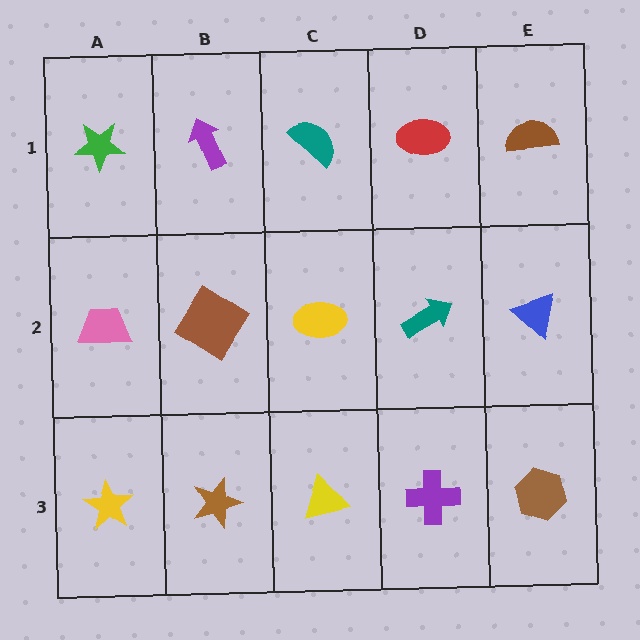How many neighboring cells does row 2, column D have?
4.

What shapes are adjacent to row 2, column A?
A green star (row 1, column A), a yellow star (row 3, column A), a brown diamond (row 2, column B).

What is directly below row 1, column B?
A brown diamond.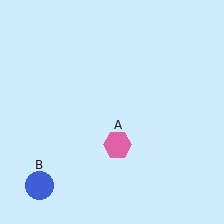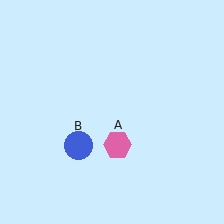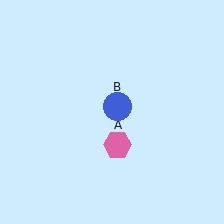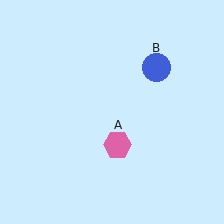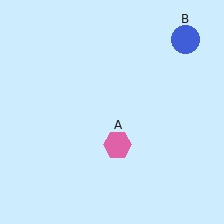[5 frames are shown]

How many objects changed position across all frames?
1 object changed position: blue circle (object B).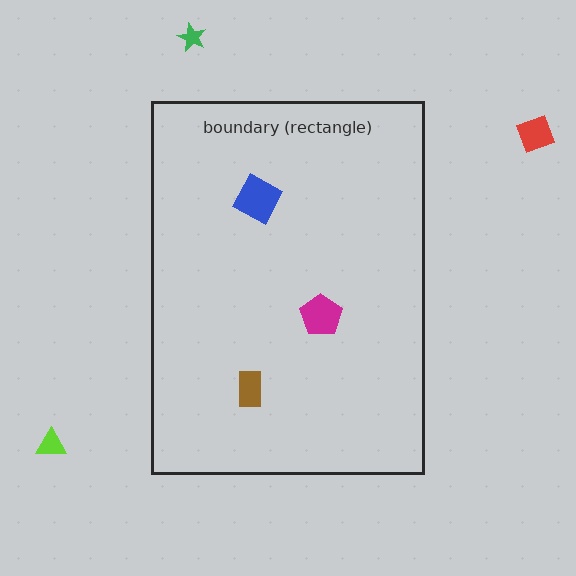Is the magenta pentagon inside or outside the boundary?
Inside.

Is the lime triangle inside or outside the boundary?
Outside.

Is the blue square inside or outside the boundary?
Inside.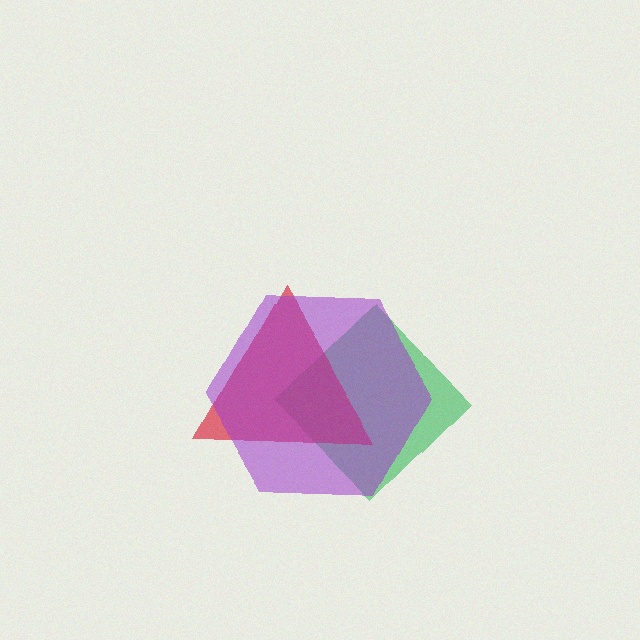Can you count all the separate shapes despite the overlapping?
Yes, there are 3 separate shapes.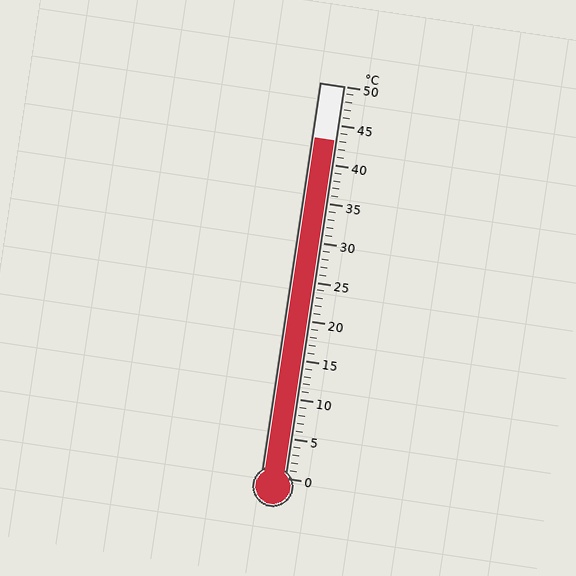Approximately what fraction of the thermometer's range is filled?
The thermometer is filled to approximately 85% of its range.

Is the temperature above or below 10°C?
The temperature is above 10°C.